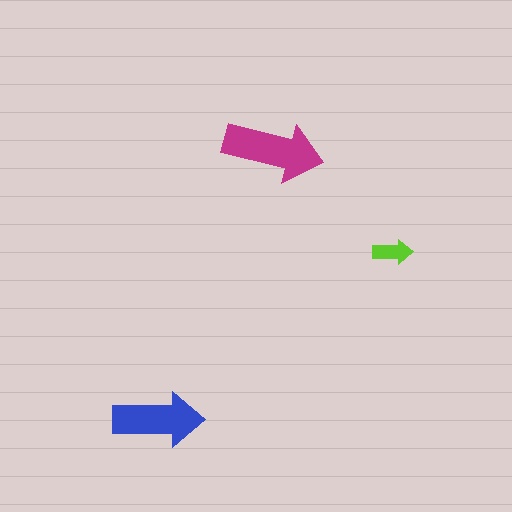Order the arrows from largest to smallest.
the magenta one, the blue one, the lime one.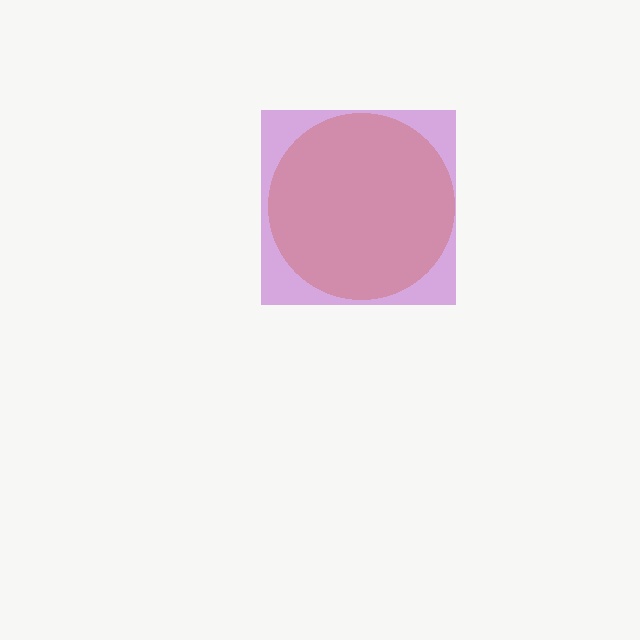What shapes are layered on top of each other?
The layered shapes are: an orange circle, a purple square.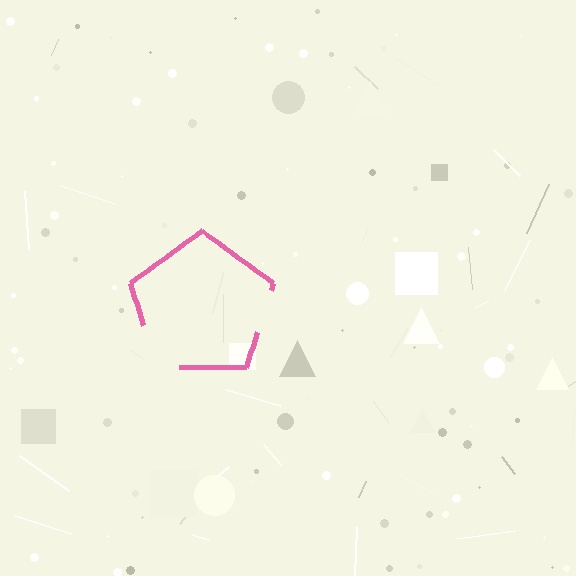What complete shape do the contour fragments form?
The contour fragments form a pentagon.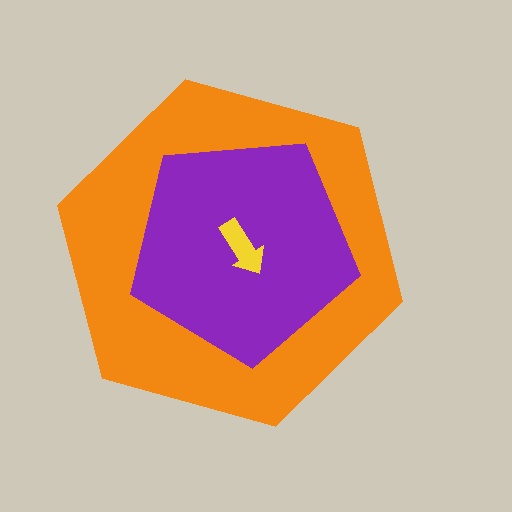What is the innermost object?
The yellow arrow.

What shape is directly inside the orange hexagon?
The purple pentagon.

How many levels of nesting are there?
3.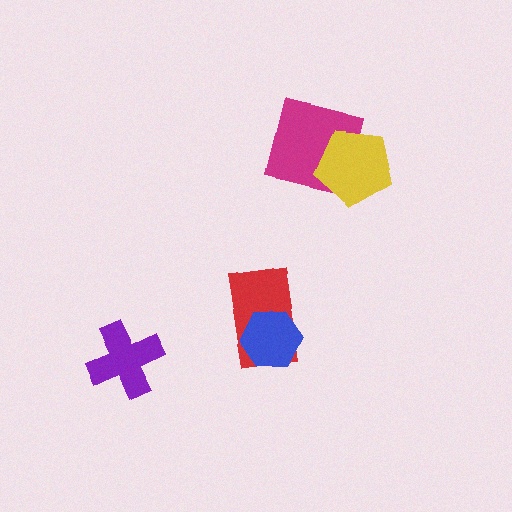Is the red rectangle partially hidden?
Yes, it is partially covered by another shape.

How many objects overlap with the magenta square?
1 object overlaps with the magenta square.